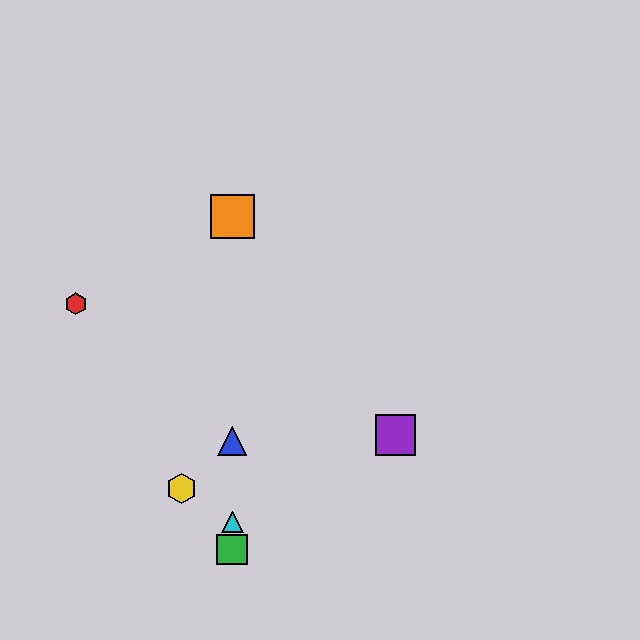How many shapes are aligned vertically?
4 shapes (the blue triangle, the green square, the orange square, the cyan triangle) are aligned vertically.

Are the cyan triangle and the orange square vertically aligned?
Yes, both are at x≈232.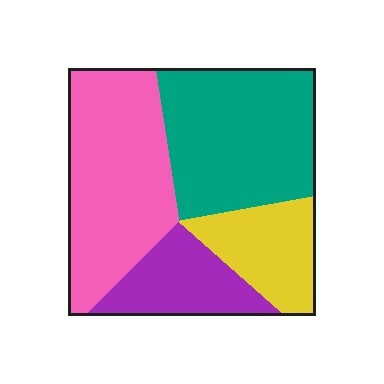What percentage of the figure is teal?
Teal takes up about one third (1/3) of the figure.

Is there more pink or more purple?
Pink.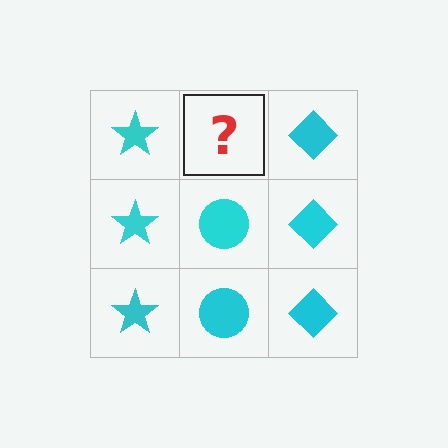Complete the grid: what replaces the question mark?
The question mark should be replaced with a cyan circle.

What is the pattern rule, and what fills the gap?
The rule is that each column has a consistent shape. The gap should be filled with a cyan circle.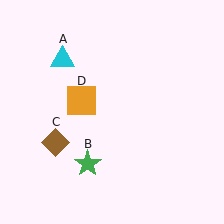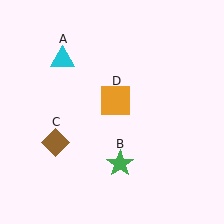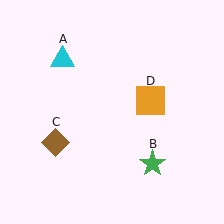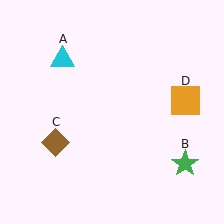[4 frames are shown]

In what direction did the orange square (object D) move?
The orange square (object D) moved right.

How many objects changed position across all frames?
2 objects changed position: green star (object B), orange square (object D).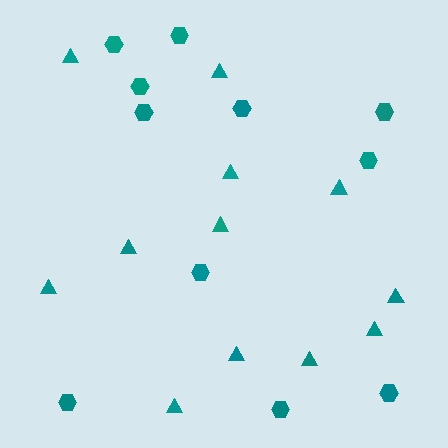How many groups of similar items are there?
There are 2 groups: one group of triangles (12) and one group of hexagons (11).